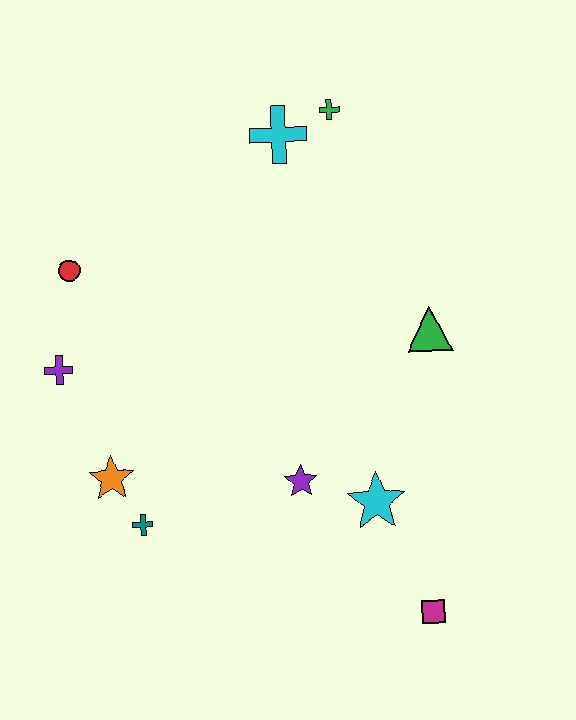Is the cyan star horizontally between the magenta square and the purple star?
Yes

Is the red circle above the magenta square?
Yes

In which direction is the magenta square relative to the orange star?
The magenta square is to the right of the orange star.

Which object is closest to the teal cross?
The orange star is closest to the teal cross.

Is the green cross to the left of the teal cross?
No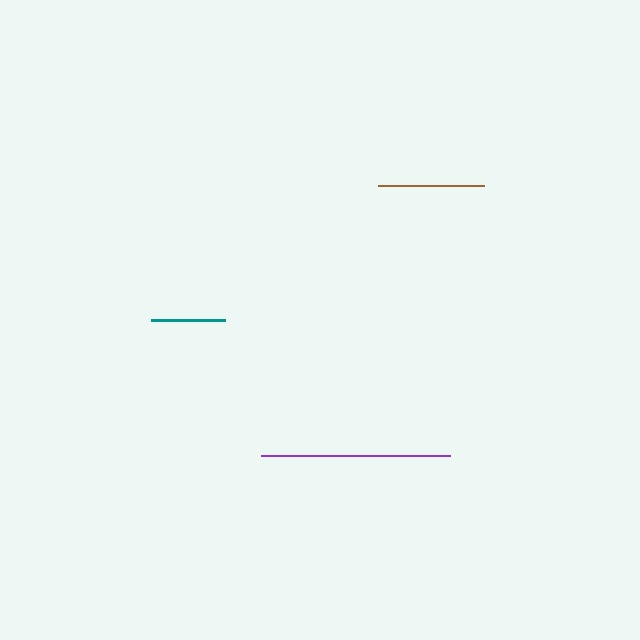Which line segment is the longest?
The purple line is the longest at approximately 189 pixels.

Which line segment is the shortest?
The teal line is the shortest at approximately 74 pixels.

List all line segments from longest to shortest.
From longest to shortest: purple, brown, teal.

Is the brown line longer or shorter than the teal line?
The brown line is longer than the teal line.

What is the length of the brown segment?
The brown segment is approximately 106 pixels long.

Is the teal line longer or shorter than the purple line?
The purple line is longer than the teal line.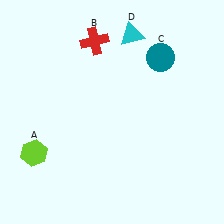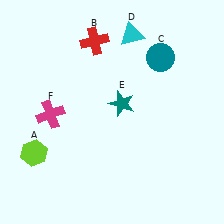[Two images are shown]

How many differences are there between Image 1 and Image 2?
There are 2 differences between the two images.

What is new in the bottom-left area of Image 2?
A magenta cross (F) was added in the bottom-left area of Image 2.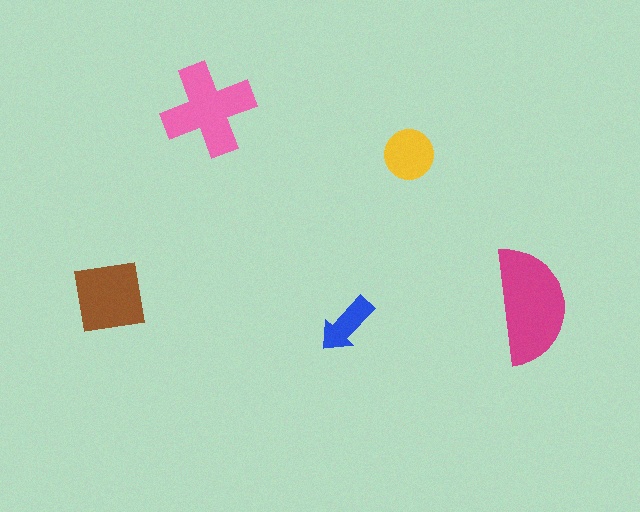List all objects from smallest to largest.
The blue arrow, the yellow circle, the brown square, the pink cross, the magenta semicircle.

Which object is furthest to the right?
The magenta semicircle is rightmost.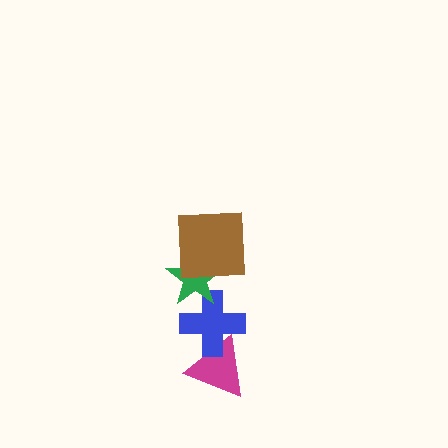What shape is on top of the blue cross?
The green star is on top of the blue cross.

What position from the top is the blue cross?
The blue cross is 3rd from the top.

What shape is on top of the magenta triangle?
The blue cross is on top of the magenta triangle.